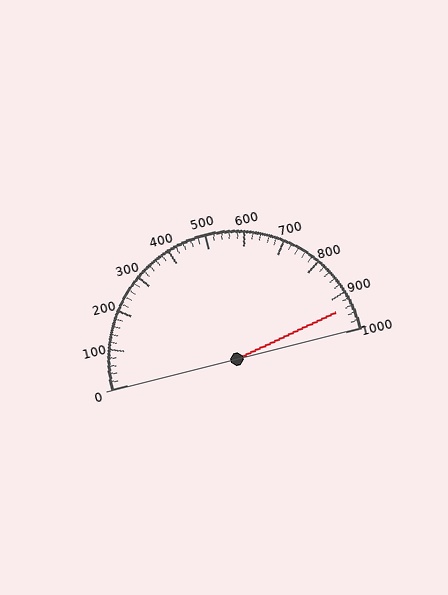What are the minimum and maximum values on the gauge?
The gauge ranges from 0 to 1000.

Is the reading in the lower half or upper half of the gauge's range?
The reading is in the upper half of the range (0 to 1000).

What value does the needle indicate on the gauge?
The needle indicates approximately 940.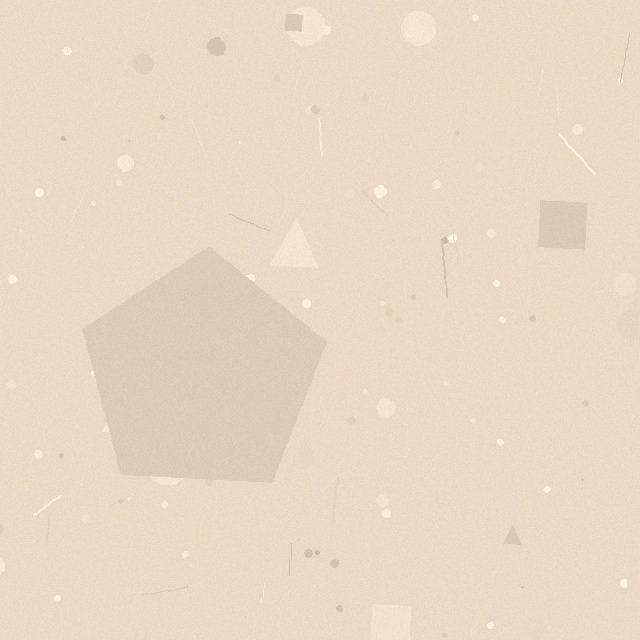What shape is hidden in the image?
A pentagon is hidden in the image.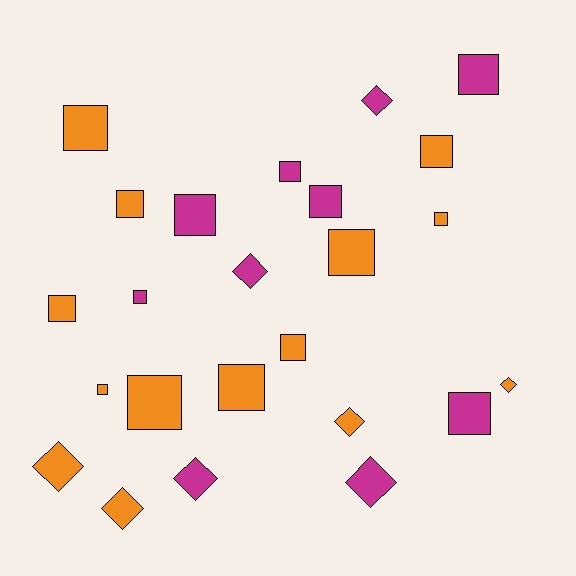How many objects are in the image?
There are 24 objects.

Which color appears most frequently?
Orange, with 14 objects.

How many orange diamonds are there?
There are 4 orange diamonds.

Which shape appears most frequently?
Square, with 16 objects.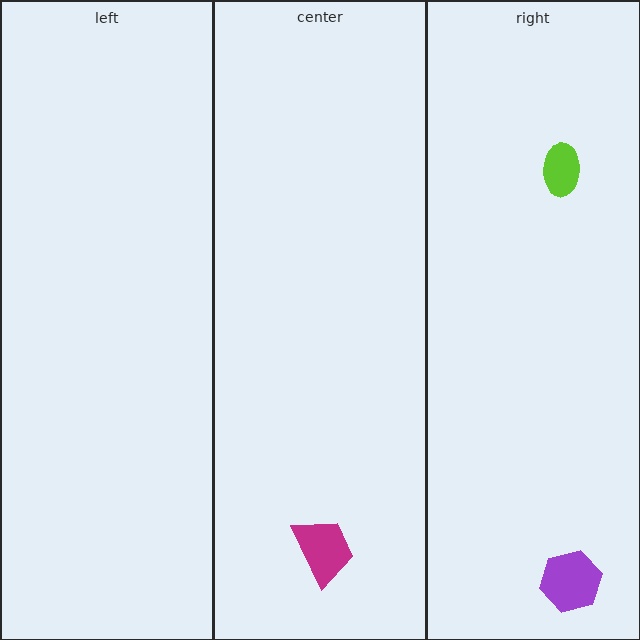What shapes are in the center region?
The magenta trapezoid.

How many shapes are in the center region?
1.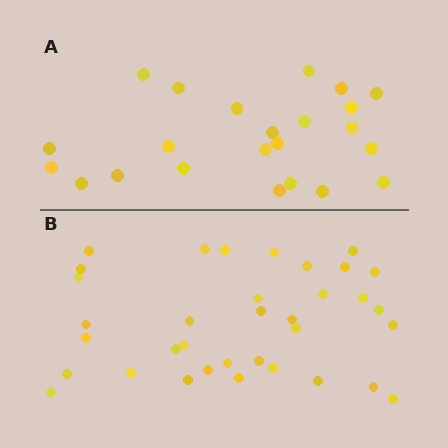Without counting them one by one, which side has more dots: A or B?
Region B (the bottom region) has more dots.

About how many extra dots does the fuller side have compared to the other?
Region B has roughly 12 or so more dots than region A.